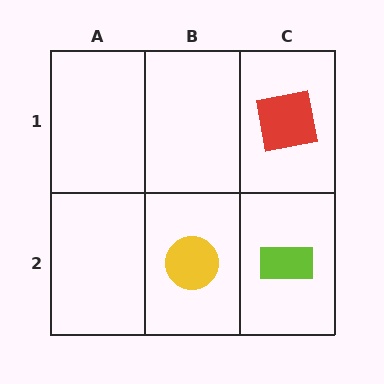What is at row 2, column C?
A lime rectangle.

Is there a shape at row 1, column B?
No, that cell is empty.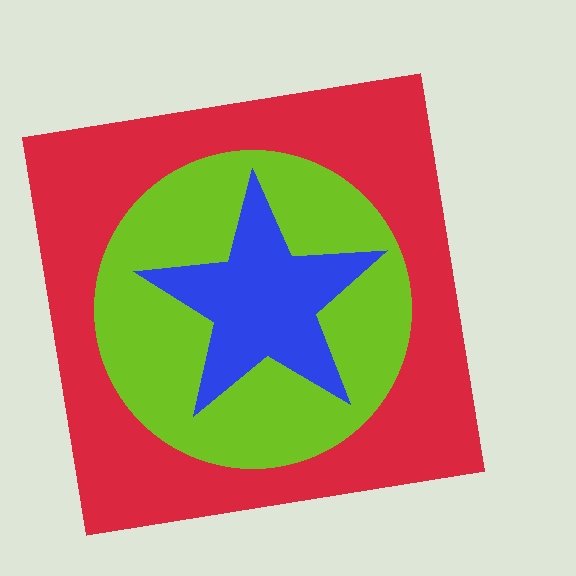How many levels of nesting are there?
3.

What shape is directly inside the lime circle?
The blue star.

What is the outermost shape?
The red square.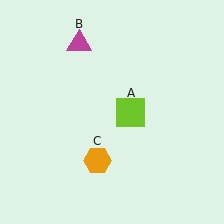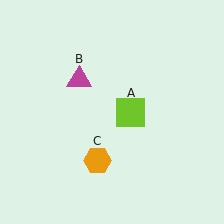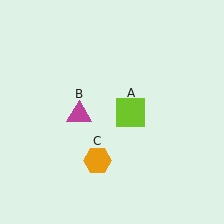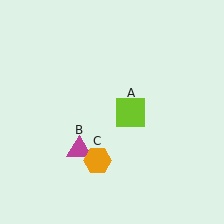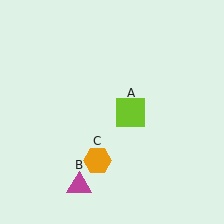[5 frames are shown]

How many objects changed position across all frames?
1 object changed position: magenta triangle (object B).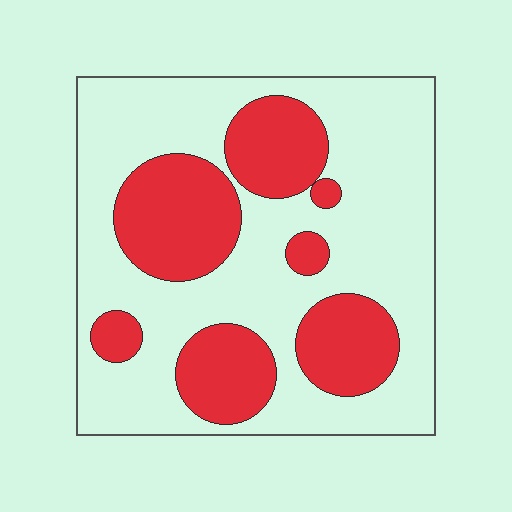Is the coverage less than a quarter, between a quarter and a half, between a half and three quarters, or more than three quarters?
Between a quarter and a half.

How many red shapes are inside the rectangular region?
7.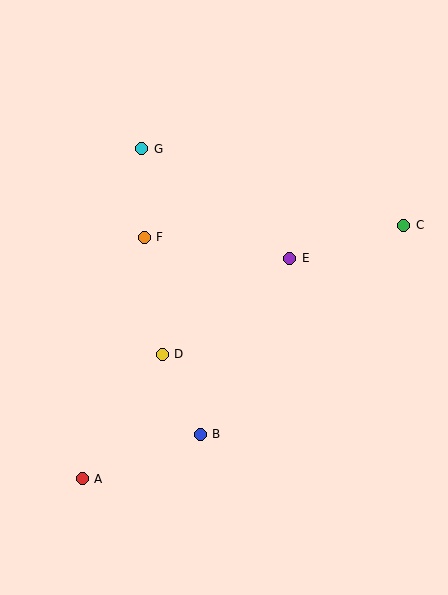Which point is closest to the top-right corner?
Point C is closest to the top-right corner.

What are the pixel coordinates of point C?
Point C is at (404, 225).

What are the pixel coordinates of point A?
Point A is at (82, 479).